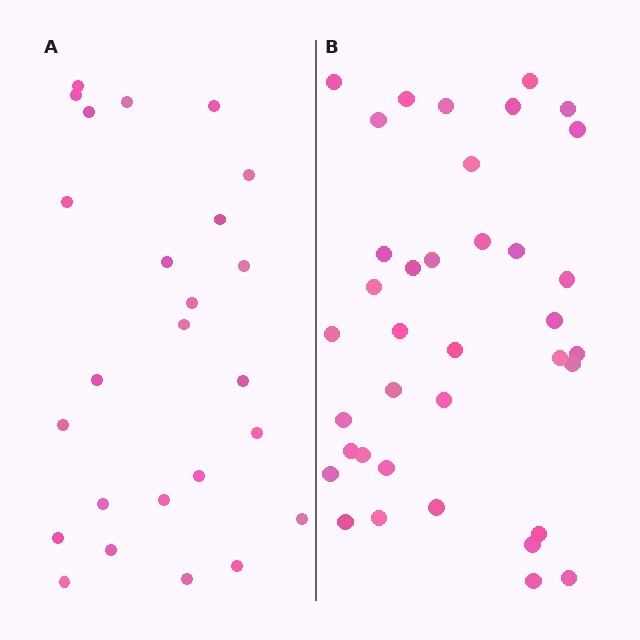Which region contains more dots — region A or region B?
Region B (the right region) has more dots.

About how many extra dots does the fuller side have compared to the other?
Region B has roughly 12 or so more dots than region A.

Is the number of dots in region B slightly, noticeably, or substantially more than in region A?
Region B has substantially more. The ratio is roughly 1.5 to 1.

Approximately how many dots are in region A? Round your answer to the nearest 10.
About 20 dots. (The exact count is 25, which rounds to 20.)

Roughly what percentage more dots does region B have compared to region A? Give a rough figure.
About 50% more.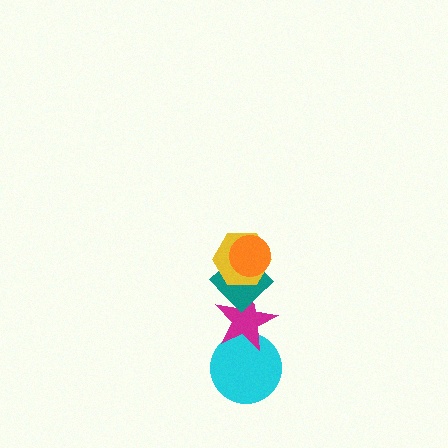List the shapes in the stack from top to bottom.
From top to bottom: the orange circle, the yellow hexagon, the teal diamond, the magenta star, the cyan circle.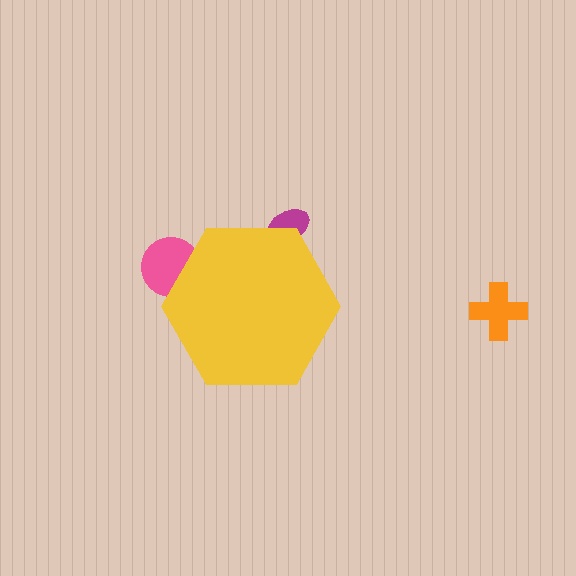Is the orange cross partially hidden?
No, the orange cross is fully visible.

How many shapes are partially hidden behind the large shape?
2 shapes are partially hidden.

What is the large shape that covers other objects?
A yellow hexagon.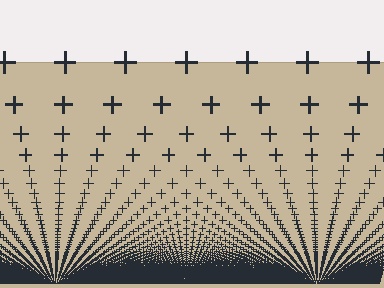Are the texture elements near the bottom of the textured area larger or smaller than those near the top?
Smaller. The gradient is inverted — elements near the bottom are smaller and denser.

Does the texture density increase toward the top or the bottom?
Density increases toward the bottom.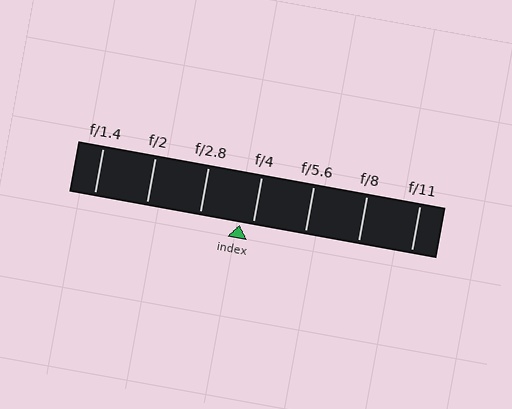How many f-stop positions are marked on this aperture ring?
There are 7 f-stop positions marked.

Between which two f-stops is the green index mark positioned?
The index mark is between f/2.8 and f/4.